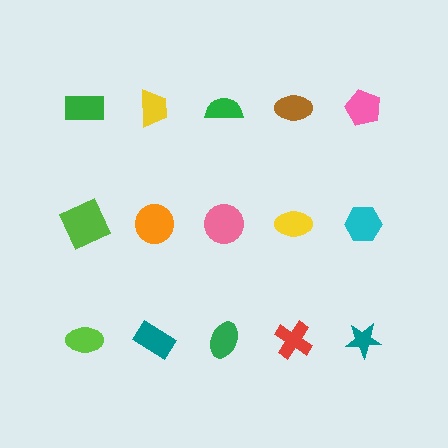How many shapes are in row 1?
5 shapes.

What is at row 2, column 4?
A yellow ellipse.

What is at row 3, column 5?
A teal star.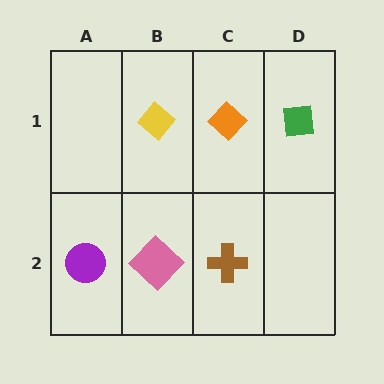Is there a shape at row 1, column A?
No, that cell is empty.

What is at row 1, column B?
A yellow diamond.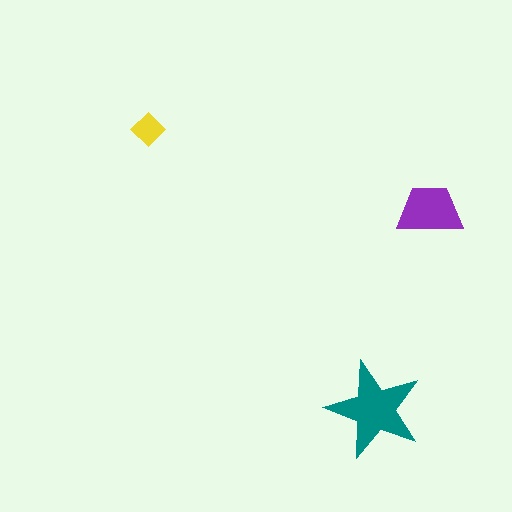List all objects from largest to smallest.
The teal star, the purple trapezoid, the yellow diamond.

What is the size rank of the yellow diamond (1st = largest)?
3rd.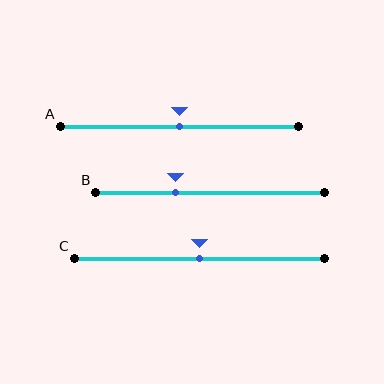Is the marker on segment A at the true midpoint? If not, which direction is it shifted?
Yes, the marker on segment A is at the true midpoint.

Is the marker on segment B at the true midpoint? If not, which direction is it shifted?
No, the marker on segment B is shifted to the left by about 15% of the segment length.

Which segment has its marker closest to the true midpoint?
Segment A has its marker closest to the true midpoint.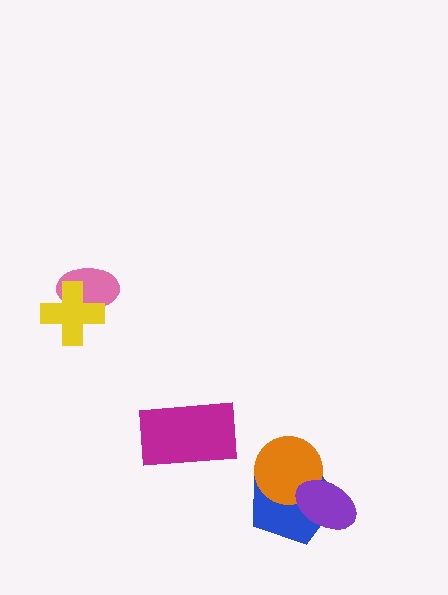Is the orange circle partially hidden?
Yes, it is partially covered by another shape.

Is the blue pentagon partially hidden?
Yes, it is partially covered by another shape.